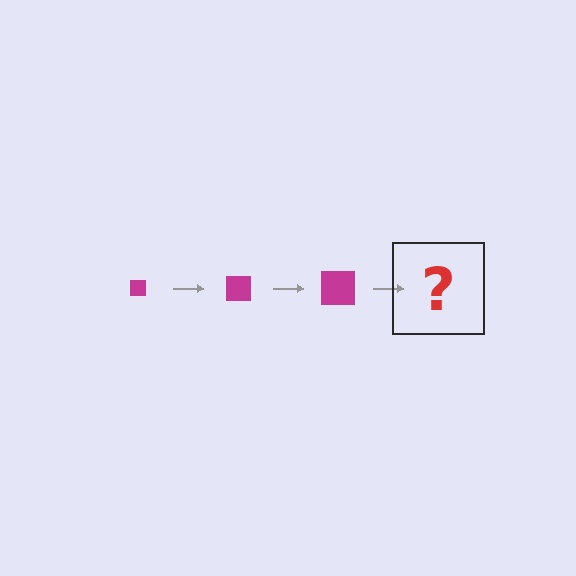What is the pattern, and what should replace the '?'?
The pattern is that the square gets progressively larger each step. The '?' should be a magenta square, larger than the previous one.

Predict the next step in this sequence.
The next step is a magenta square, larger than the previous one.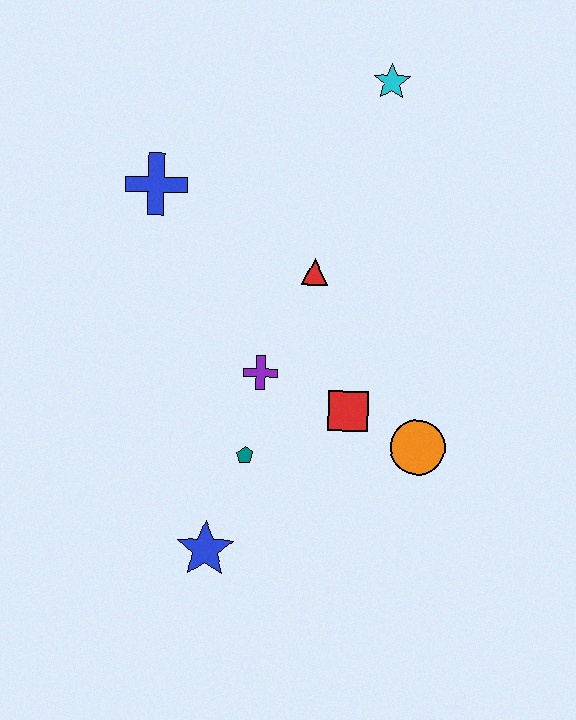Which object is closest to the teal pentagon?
The purple cross is closest to the teal pentagon.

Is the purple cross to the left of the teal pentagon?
No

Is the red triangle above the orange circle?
Yes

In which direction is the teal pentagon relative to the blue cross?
The teal pentagon is below the blue cross.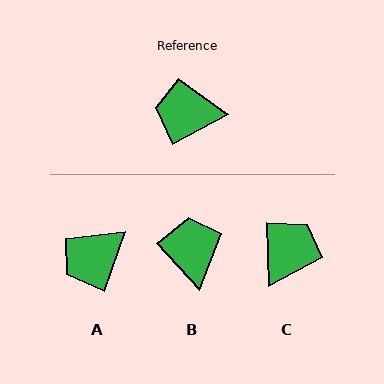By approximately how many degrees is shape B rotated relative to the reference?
Approximately 76 degrees clockwise.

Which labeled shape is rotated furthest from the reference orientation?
C, about 116 degrees away.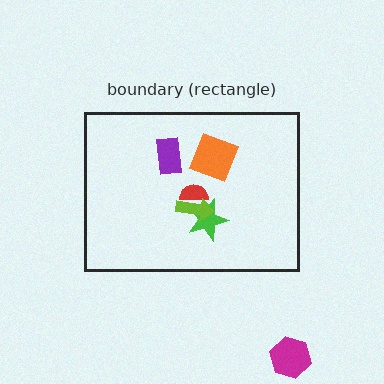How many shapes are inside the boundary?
5 inside, 1 outside.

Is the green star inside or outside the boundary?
Inside.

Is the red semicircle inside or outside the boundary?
Inside.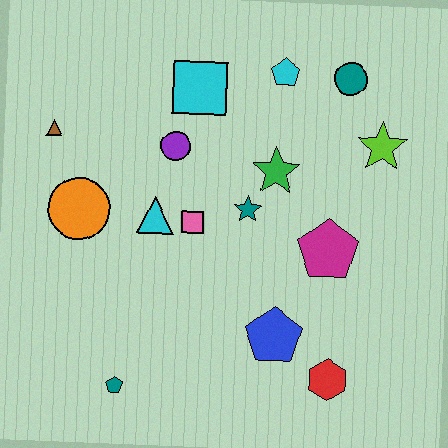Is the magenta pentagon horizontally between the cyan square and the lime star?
Yes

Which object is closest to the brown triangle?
The orange circle is closest to the brown triangle.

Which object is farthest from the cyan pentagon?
The teal pentagon is farthest from the cyan pentagon.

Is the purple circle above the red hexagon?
Yes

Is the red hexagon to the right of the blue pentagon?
Yes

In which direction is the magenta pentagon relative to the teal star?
The magenta pentagon is to the right of the teal star.